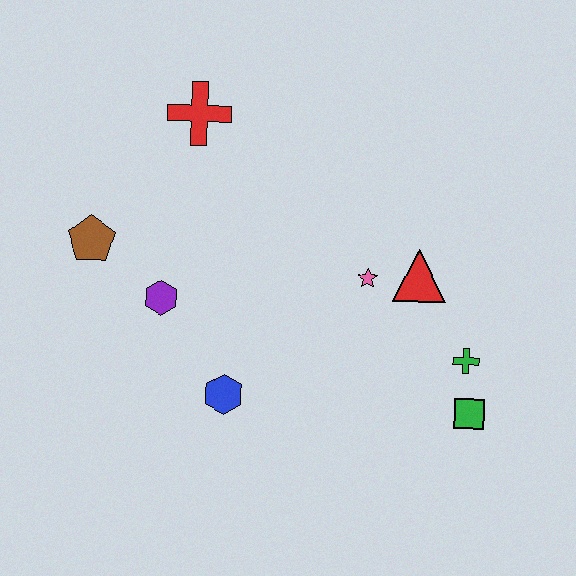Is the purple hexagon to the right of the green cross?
No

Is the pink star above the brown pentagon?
No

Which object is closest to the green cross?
The green square is closest to the green cross.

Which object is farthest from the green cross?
The brown pentagon is farthest from the green cross.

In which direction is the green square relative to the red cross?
The green square is below the red cross.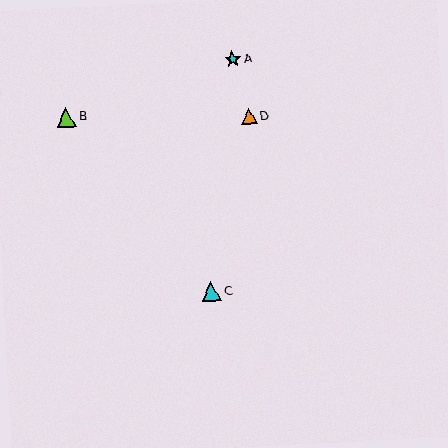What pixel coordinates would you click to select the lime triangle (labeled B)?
Click at (66, 117) to select the lime triangle B.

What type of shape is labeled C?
Shape C is a cyan triangle.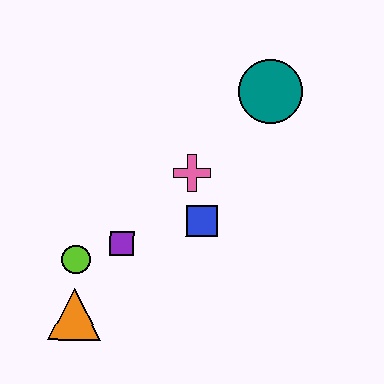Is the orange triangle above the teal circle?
No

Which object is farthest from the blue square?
The orange triangle is farthest from the blue square.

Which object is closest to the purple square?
The lime circle is closest to the purple square.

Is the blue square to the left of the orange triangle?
No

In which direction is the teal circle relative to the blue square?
The teal circle is above the blue square.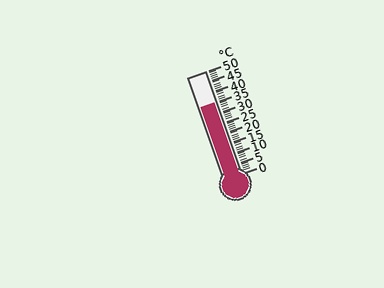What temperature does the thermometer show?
The thermometer shows approximately 35°C.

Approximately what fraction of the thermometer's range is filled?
The thermometer is filled to approximately 70% of its range.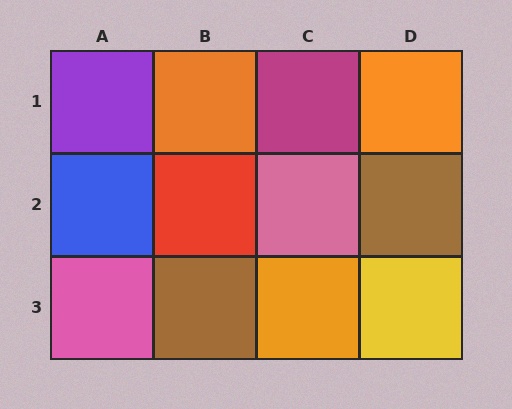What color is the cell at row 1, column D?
Orange.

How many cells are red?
1 cell is red.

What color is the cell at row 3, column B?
Brown.